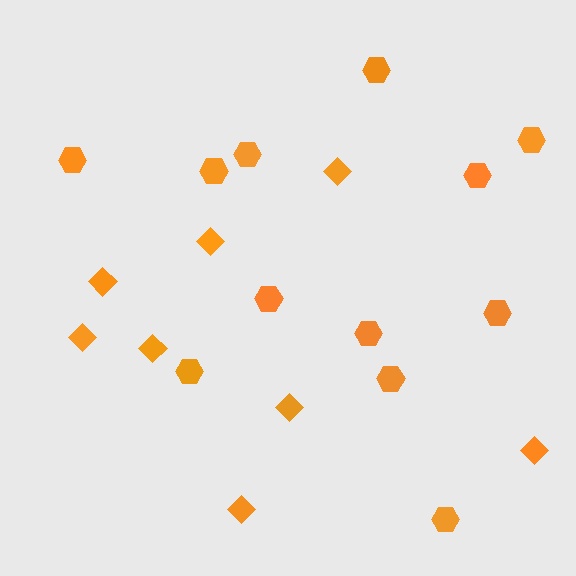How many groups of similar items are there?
There are 2 groups: one group of diamonds (8) and one group of hexagons (12).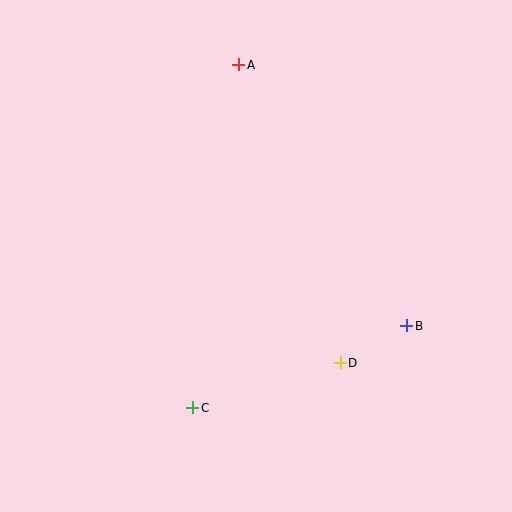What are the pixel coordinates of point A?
Point A is at (239, 65).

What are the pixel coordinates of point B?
Point B is at (407, 326).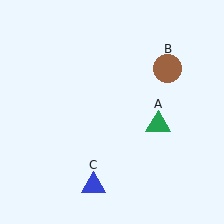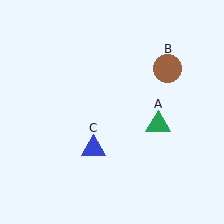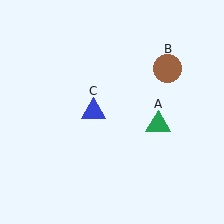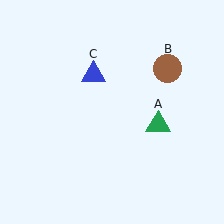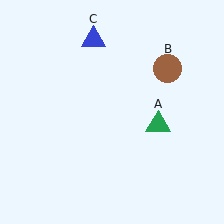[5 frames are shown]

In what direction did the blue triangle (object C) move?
The blue triangle (object C) moved up.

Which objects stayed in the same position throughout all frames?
Green triangle (object A) and brown circle (object B) remained stationary.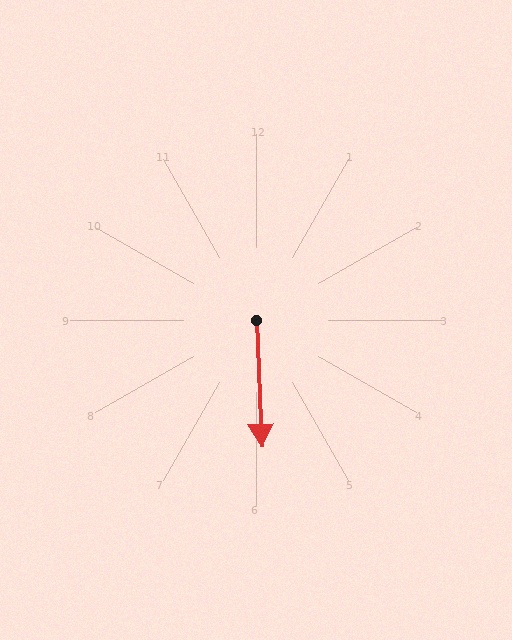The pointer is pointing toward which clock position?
Roughly 6 o'clock.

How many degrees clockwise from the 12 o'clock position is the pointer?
Approximately 178 degrees.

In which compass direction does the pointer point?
South.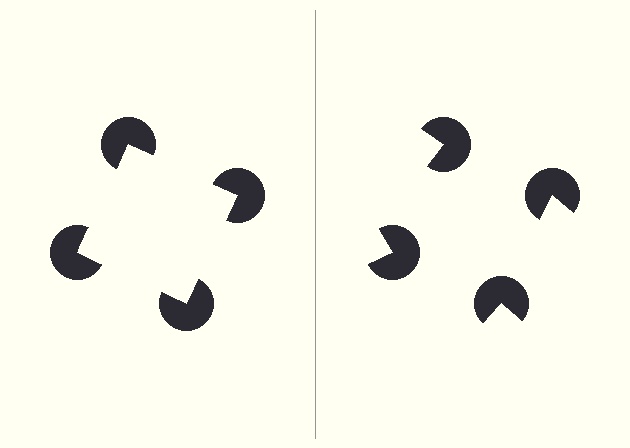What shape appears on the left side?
An illusory square.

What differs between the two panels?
The pac-man discs are positioned identically on both sides; only the wedge orientations differ. On the left they align to a square; on the right they are misaligned.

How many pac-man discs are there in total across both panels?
8 — 4 on each side.